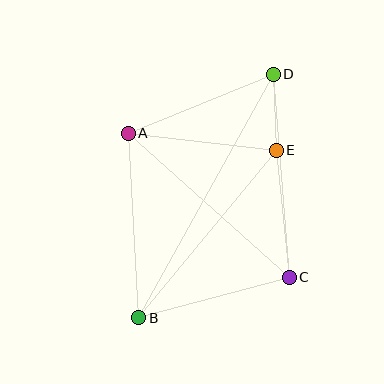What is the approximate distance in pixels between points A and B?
The distance between A and B is approximately 185 pixels.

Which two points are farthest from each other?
Points B and D are farthest from each other.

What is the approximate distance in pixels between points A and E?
The distance between A and E is approximately 149 pixels.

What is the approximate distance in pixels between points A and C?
The distance between A and C is approximately 216 pixels.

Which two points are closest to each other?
Points D and E are closest to each other.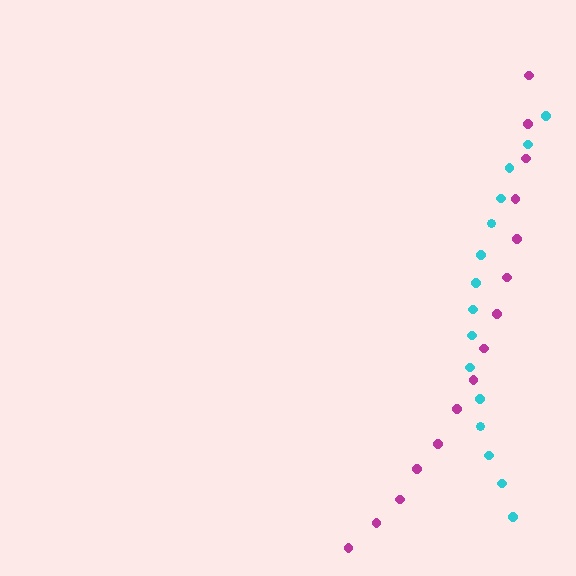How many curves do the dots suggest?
There are 2 distinct paths.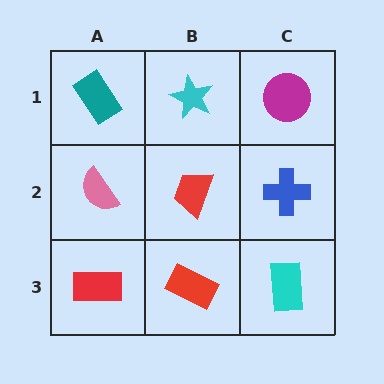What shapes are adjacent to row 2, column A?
A teal rectangle (row 1, column A), a red rectangle (row 3, column A), a red trapezoid (row 2, column B).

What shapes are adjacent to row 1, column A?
A pink semicircle (row 2, column A), a cyan star (row 1, column B).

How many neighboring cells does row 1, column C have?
2.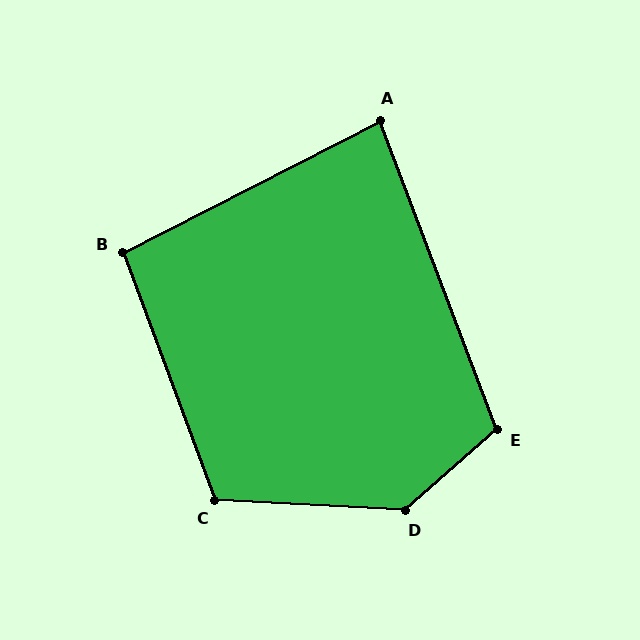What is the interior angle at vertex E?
Approximately 110 degrees (obtuse).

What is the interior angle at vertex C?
Approximately 113 degrees (obtuse).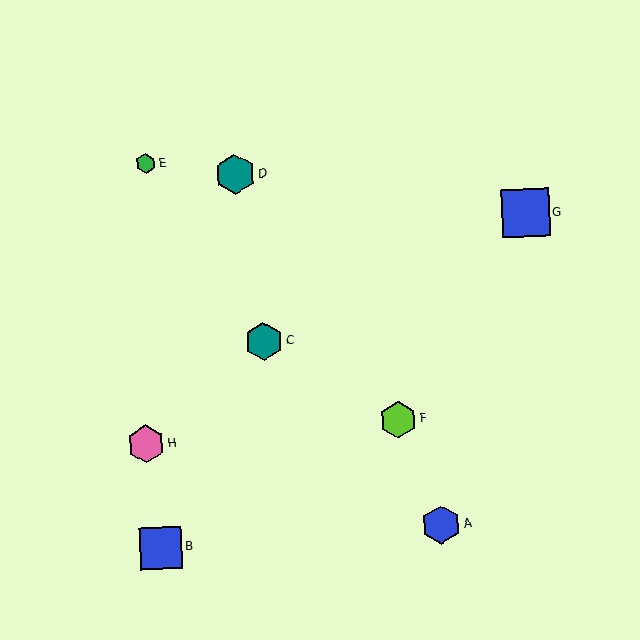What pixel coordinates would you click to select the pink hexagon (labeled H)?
Click at (146, 444) to select the pink hexagon H.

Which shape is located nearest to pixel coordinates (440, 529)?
The blue hexagon (labeled A) at (441, 525) is nearest to that location.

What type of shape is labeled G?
Shape G is a blue square.